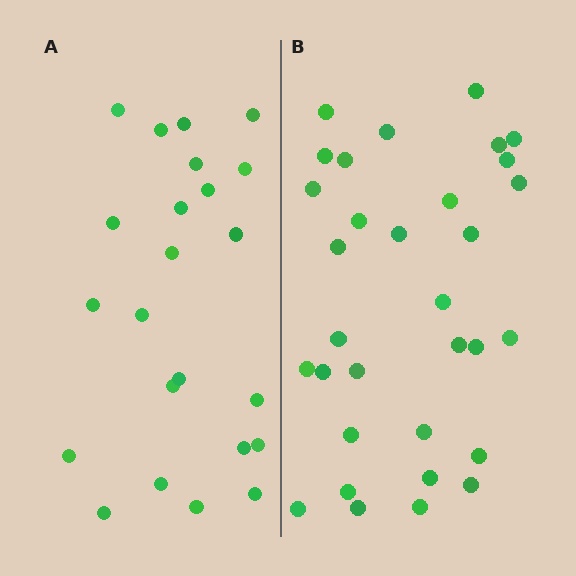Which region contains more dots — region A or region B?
Region B (the right region) has more dots.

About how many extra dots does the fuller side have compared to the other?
Region B has roughly 8 or so more dots than region A.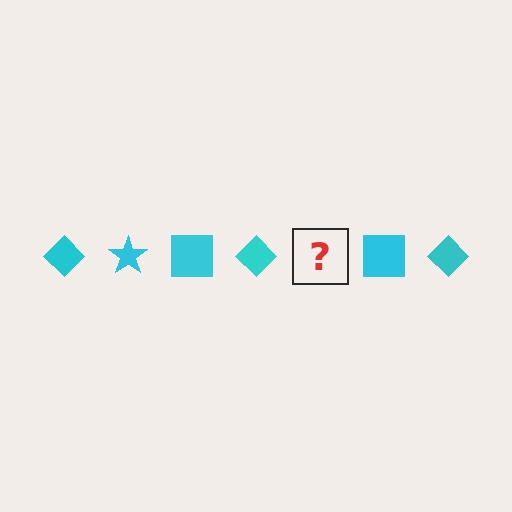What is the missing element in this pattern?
The missing element is a cyan star.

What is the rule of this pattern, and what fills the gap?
The rule is that the pattern cycles through diamond, star, square shapes in cyan. The gap should be filled with a cyan star.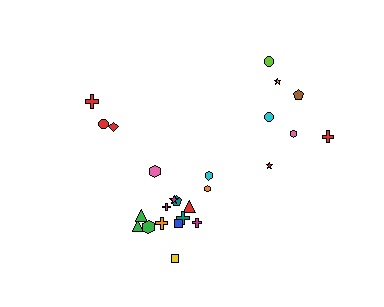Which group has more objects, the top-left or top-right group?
The top-right group.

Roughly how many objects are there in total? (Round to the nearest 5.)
Roughly 25 objects in total.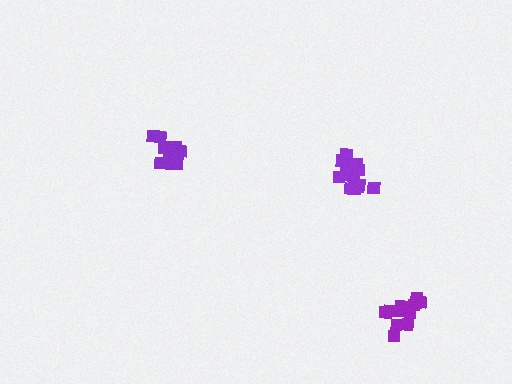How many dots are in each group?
Group 1: 16 dots, Group 2: 13 dots, Group 3: 14 dots (43 total).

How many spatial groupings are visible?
There are 3 spatial groupings.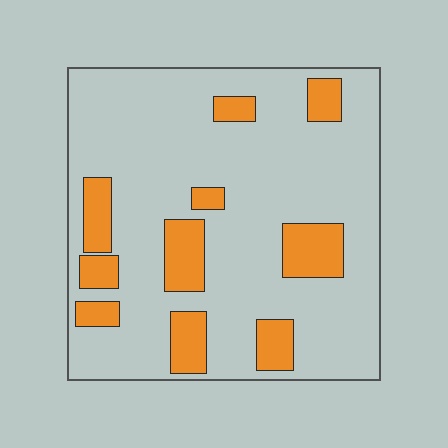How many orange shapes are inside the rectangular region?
10.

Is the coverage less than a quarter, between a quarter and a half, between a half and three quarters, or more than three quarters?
Less than a quarter.